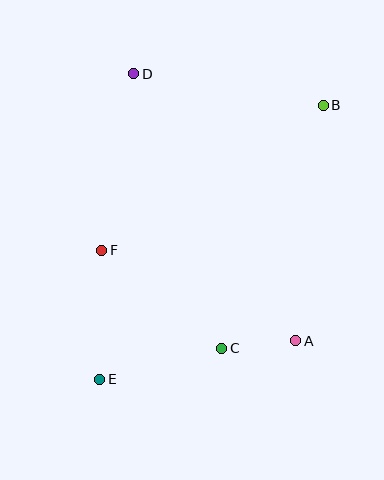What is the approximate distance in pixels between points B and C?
The distance between B and C is approximately 263 pixels.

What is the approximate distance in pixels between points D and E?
The distance between D and E is approximately 307 pixels.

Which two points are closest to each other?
Points A and C are closest to each other.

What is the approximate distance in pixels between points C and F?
The distance between C and F is approximately 155 pixels.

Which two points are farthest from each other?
Points B and E are farthest from each other.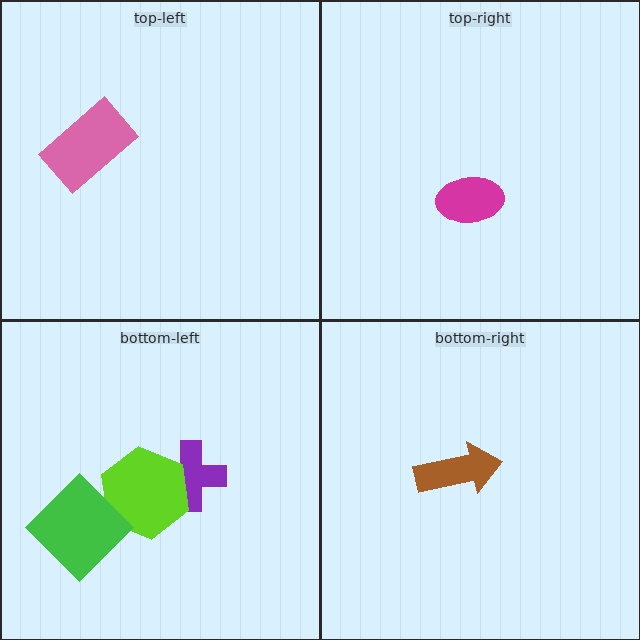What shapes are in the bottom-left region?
The purple cross, the lime hexagon, the green diamond.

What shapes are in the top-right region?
The magenta ellipse.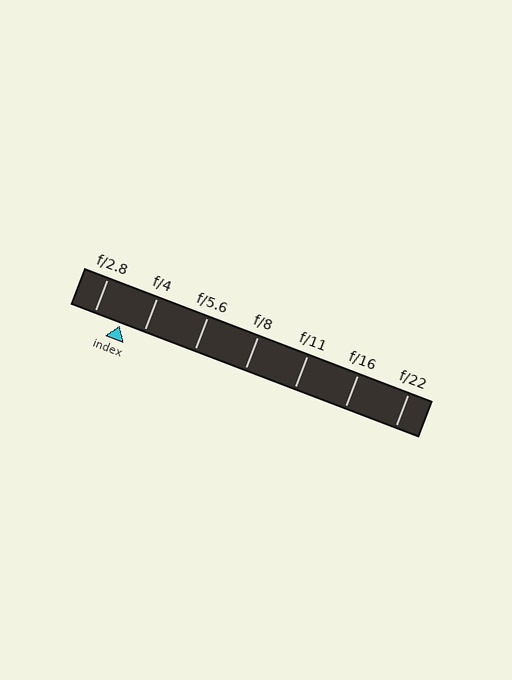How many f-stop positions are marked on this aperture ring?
There are 7 f-stop positions marked.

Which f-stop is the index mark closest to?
The index mark is closest to f/4.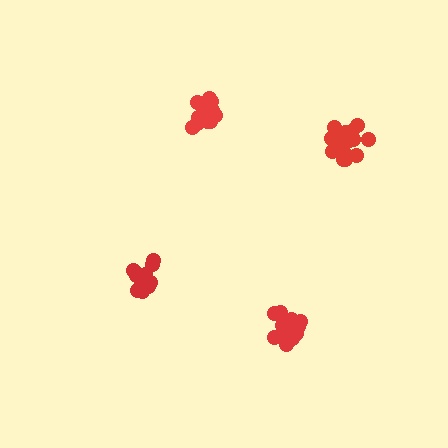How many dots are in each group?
Group 1: 18 dots, Group 2: 15 dots, Group 3: 14 dots, Group 4: 14 dots (61 total).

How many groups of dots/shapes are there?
There are 4 groups.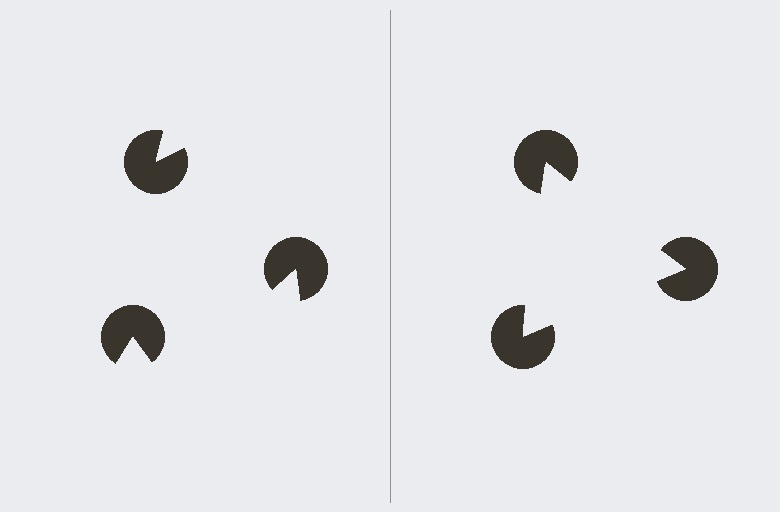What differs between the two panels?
The pac-man discs are positioned identically on both sides; only the wedge orientations differ. On the right they align to a triangle; on the left they are misaligned.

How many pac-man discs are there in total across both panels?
6 — 3 on each side.